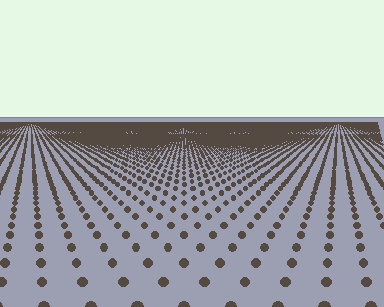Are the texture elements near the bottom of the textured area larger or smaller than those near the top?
Larger. Near the bottom, elements are closer to the viewer and appear at a bigger on-screen size.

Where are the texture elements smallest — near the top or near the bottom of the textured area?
Near the top.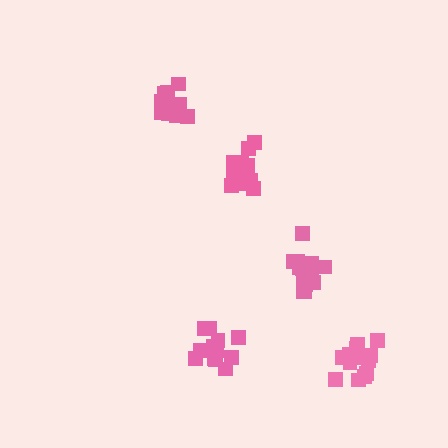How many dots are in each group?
Group 1: 14 dots, Group 2: 13 dots, Group 3: 11 dots, Group 4: 15 dots, Group 5: 12 dots (65 total).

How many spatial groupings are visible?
There are 5 spatial groupings.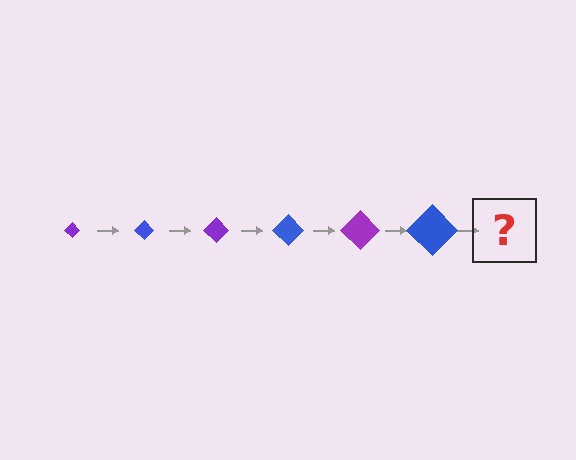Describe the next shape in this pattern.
It should be a purple diamond, larger than the previous one.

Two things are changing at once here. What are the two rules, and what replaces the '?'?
The two rules are that the diamond grows larger each step and the color cycles through purple and blue. The '?' should be a purple diamond, larger than the previous one.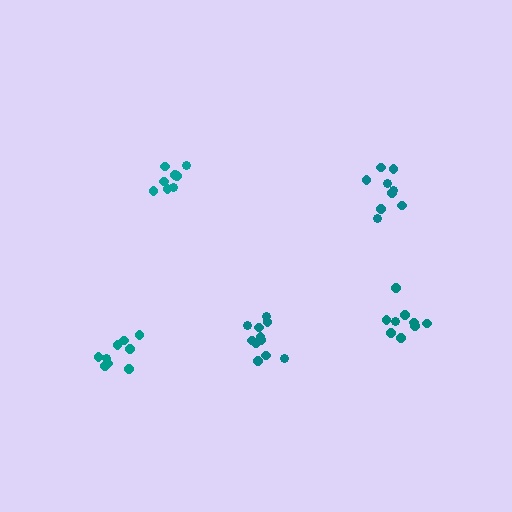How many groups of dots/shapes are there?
There are 5 groups.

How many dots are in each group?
Group 1: 8 dots, Group 2: 9 dots, Group 3: 10 dots, Group 4: 9 dots, Group 5: 11 dots (47 total).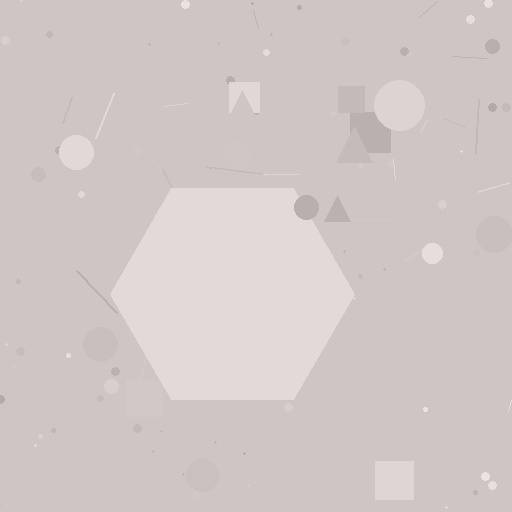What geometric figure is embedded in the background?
A hexagon is embedded in the background.